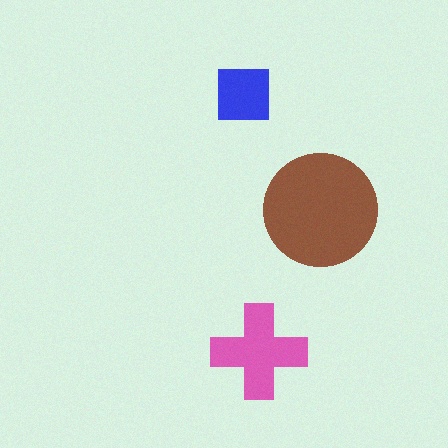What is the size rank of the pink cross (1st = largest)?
2nd.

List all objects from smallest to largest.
The blue square, the pink cross, the brown circle.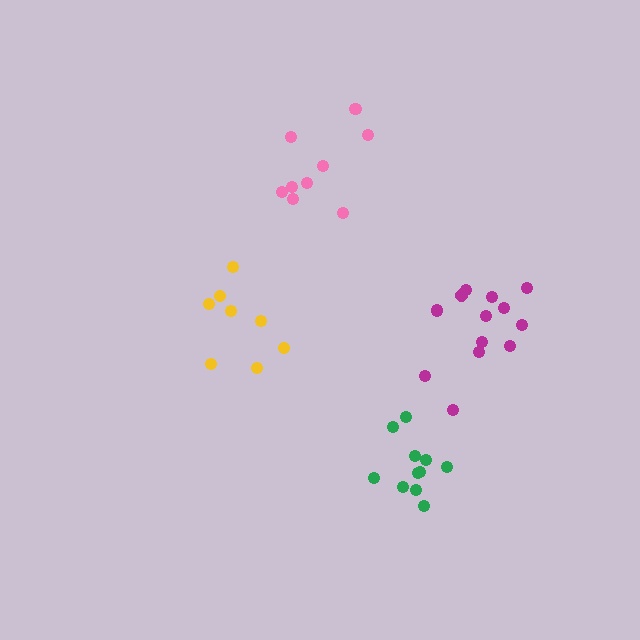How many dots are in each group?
Group 1: 13 dots, Group 2: 8 dots, Group 3: 9 dots, Group 4: 11 dots (41 total).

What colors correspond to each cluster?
The clusters are colored: magenta, yellow, pink, green.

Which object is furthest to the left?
The yellow cluster is leftmost.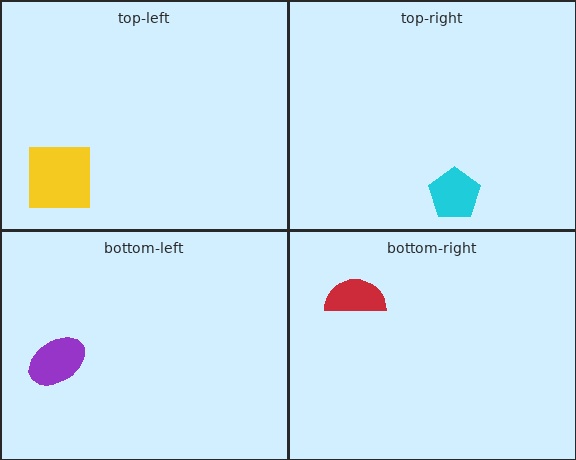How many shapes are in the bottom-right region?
1.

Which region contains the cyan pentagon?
The top-right region.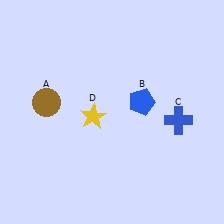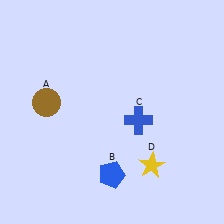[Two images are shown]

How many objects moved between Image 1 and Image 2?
3 objects moved between the two images.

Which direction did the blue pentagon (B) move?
The blue pentagon (B) moved down.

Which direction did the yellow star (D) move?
The yellow star (D) moved right.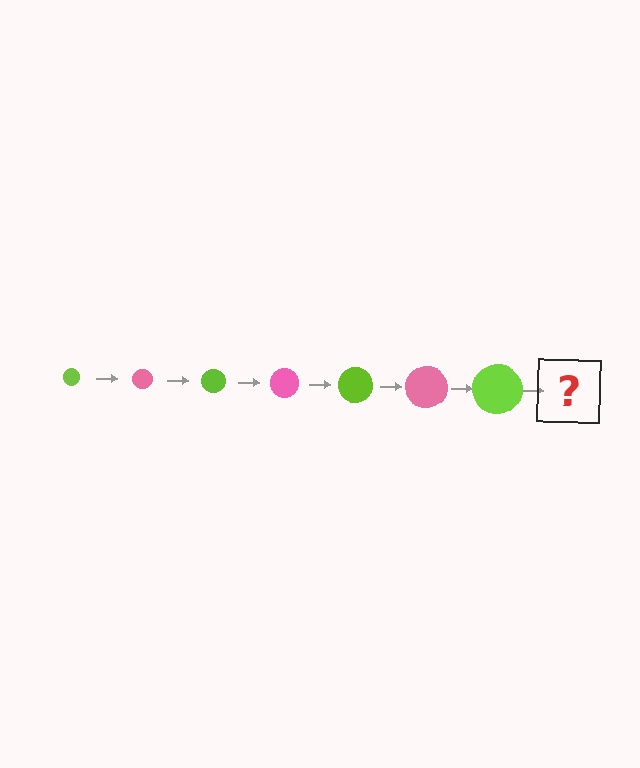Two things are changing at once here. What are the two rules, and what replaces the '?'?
The two rules are that the circle grows larger each step and the color cycles through lime and pink. The '?' should be a pink circle, larger than the previous one.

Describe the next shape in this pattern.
It should be a pink circle, larger than the previous one.